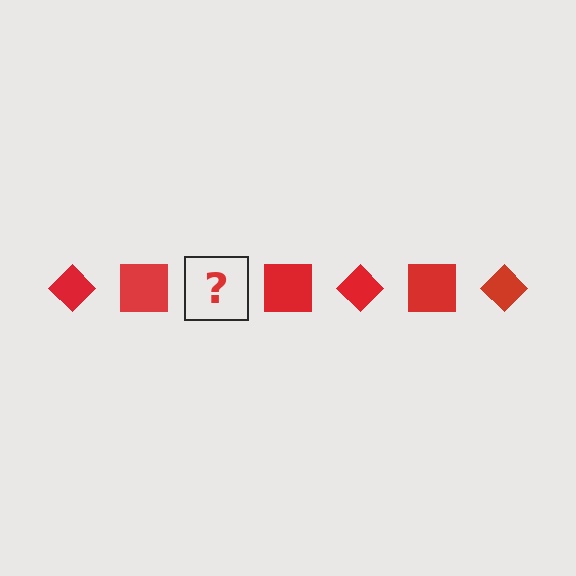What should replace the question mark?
The question mark should be replaced with a red diamond.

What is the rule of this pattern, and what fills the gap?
The rule is that the pattern cycles through diamond, square shapes in red. The gap should be filled with a red diamond.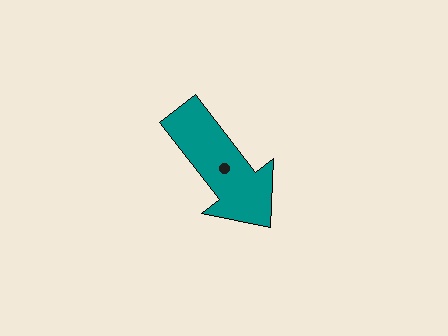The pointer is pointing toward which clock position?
Roughly 5 o'clock.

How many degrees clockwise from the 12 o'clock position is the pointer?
Approximately 142 degrees.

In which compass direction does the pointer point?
Southeast.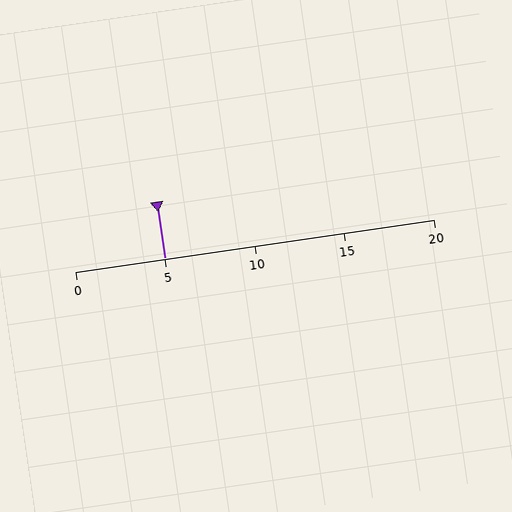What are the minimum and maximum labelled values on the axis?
The axis runs from 0 to 20.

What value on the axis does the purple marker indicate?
The marker indicates approximately 5.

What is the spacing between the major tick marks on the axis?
The major ticks are spaced 5 apart.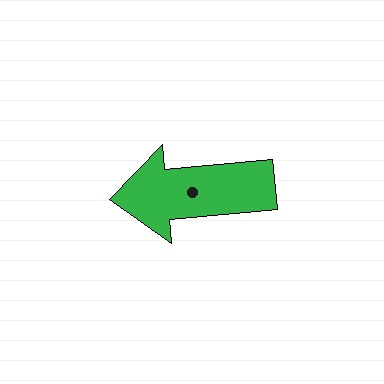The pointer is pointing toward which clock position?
Roughly 9 o'clock.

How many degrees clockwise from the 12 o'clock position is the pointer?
Approximately 265 degrees.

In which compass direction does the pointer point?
West.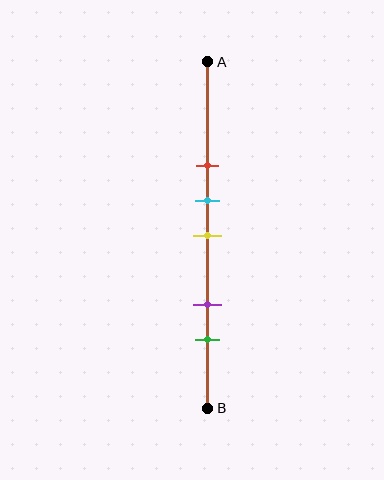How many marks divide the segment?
There are 5 marks dividing the segment.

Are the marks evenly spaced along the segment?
No, the marks are not evenly spaced.